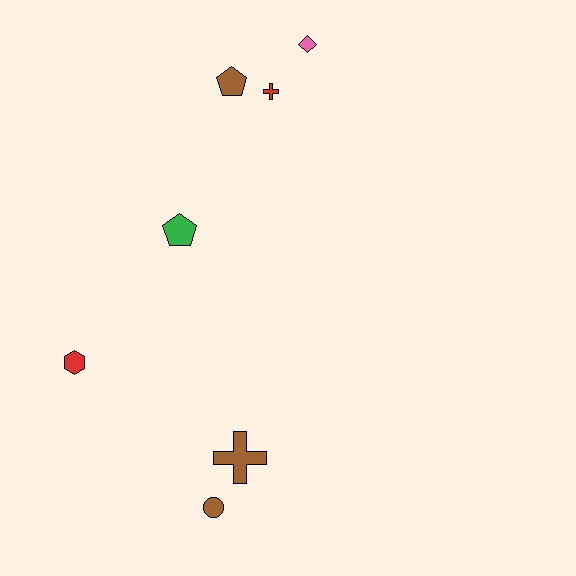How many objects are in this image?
There are 7 objects.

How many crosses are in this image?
There are 2 crosses.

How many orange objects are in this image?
There are no orange objects.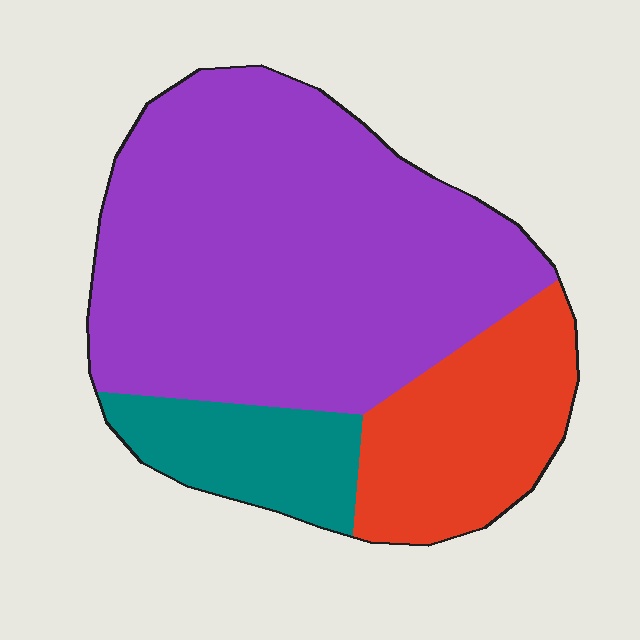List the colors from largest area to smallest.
From largest to smallest: purple, red, teal.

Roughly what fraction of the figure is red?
Red covers roughly 20% of the figure.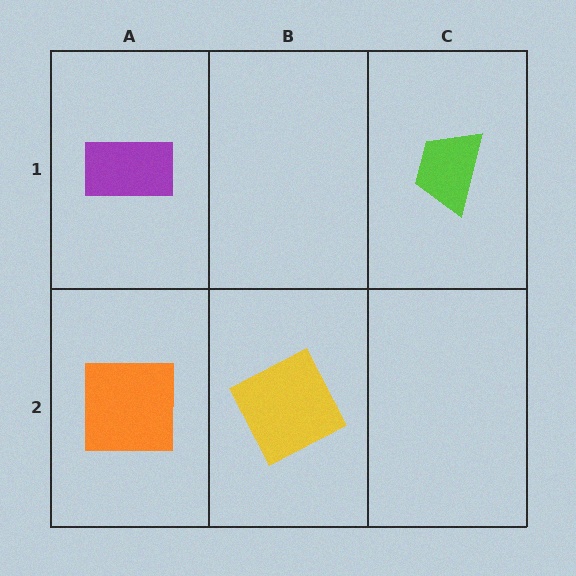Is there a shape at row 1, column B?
No, that cell is empty.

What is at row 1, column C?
A lime trapezoid.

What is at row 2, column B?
A yellow square.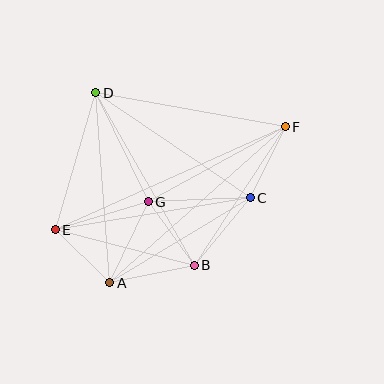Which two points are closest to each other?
Points A and E are closest to each other.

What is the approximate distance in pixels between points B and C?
The distance between B and C is approximately 88 pixels.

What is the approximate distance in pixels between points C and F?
The distance between C and F is approximately 79 pixels.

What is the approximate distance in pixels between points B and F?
The distance between B and F is approximately 166 pixels.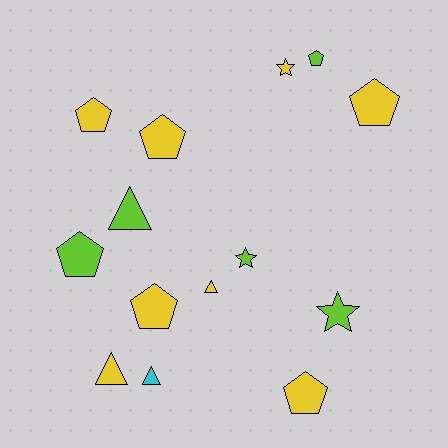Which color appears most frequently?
Yellow, with 8 objects.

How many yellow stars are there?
There is 1 yellow star.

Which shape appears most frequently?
Pentagon, with 7 objects.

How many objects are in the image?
There are 14 objects.